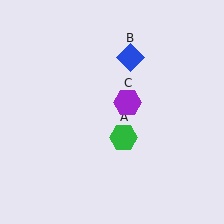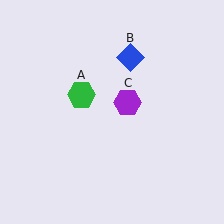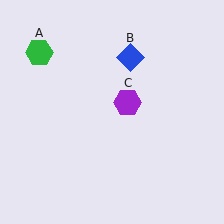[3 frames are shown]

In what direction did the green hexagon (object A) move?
The green hexagon (object A) moved up and to the left.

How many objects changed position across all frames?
1 object changed position: green hexagon (object A).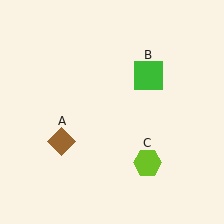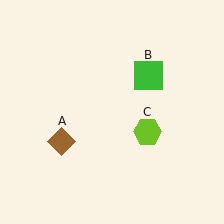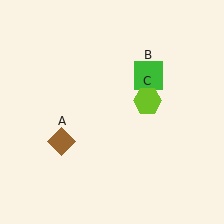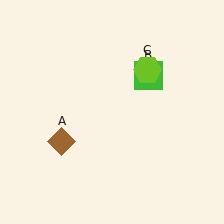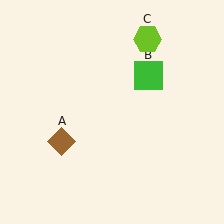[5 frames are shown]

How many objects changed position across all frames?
1 object changed position: lime hexagon (object C).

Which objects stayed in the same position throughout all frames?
Brown diamond (object A) and green square (object B) remained stationary.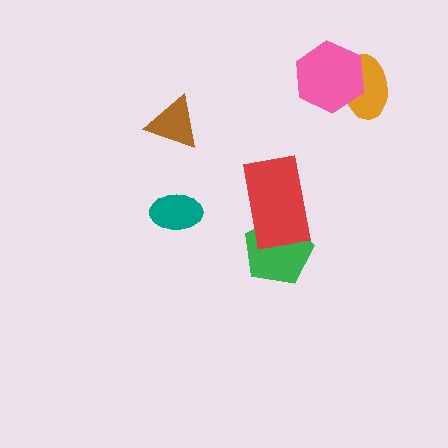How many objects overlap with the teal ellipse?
0 objects overlap with the teal ellipse.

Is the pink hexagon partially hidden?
No, no other shape covers it.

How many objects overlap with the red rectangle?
1 object overlaps with the red rectangle.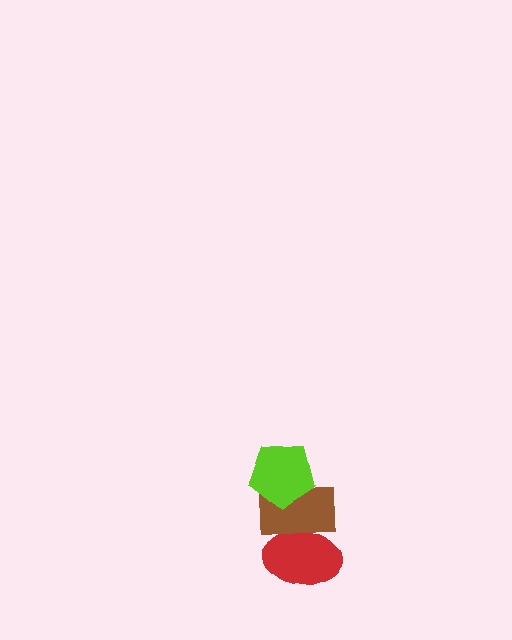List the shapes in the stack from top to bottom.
From top to bottom: the lime pentagon, the brown rectangle, the red ellipse.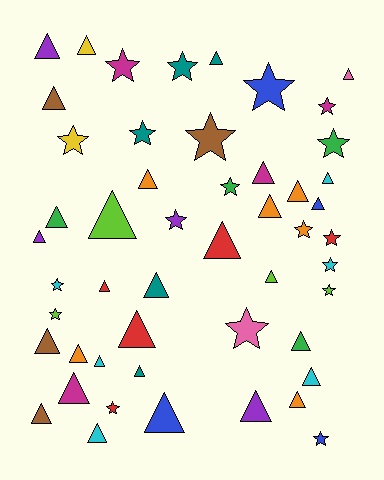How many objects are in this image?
There are 50 objects.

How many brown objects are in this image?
There are 4 brown objects.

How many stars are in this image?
There are 19 stars.